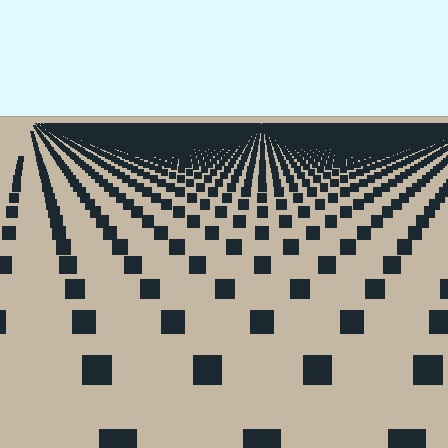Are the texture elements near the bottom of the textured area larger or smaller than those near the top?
Larger. Near the bottom, elements are closer to the viewer and appear at a bigger on-screen size.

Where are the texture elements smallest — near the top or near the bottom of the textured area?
Near the top.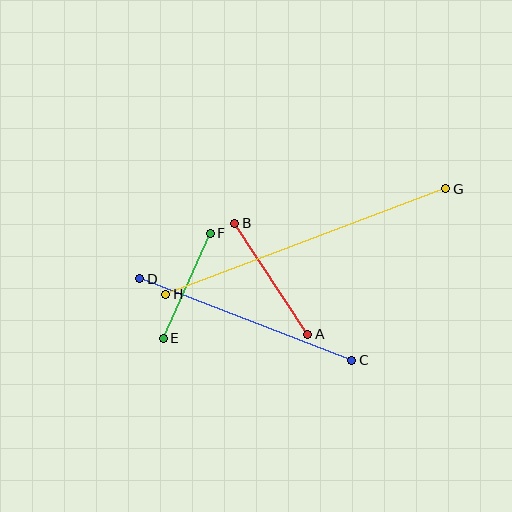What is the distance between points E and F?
The distance is approximately 115 pixels.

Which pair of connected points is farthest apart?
Points G and H are farthest apart.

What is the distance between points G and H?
The distance is approximately 299 pixels.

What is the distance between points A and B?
The distance is approximately 132 pixels.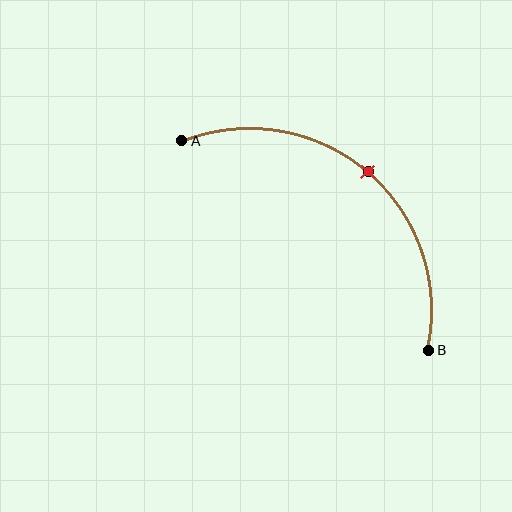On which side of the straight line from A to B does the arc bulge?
The arc bulges above and to the right of the straight line connecting A and B.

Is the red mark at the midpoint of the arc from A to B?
Yes. The red mark lies on the arc at equal arc-length from both A and B — it is the arc midpoint.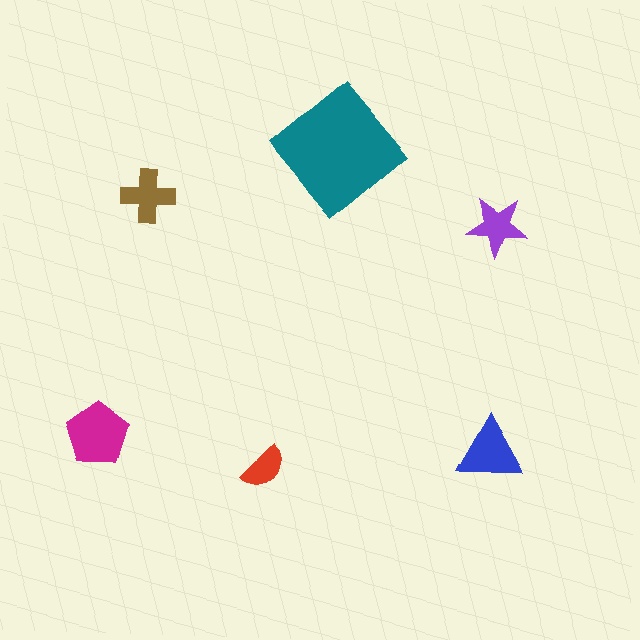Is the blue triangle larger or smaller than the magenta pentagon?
Smaller.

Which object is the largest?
The teal diamond.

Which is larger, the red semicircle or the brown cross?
The brown cross.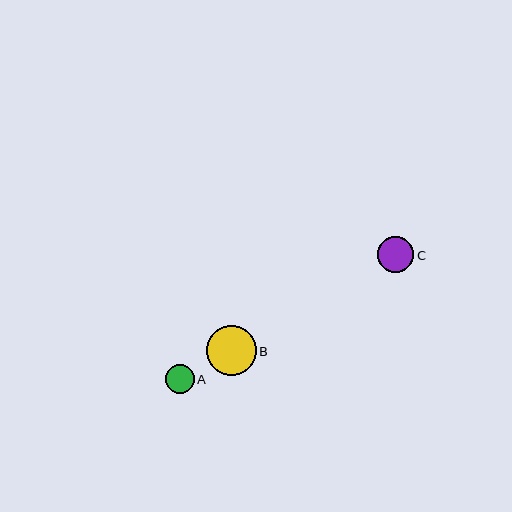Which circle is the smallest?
Circle A is the smallest with a size of approximately 28 pixels.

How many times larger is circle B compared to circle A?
Circle B is approximately 1.8 times the size of circle A.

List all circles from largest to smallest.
From largest to smallest: B, C, A.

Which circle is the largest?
Circle B is the largest with a size of approximately 50 pixels.